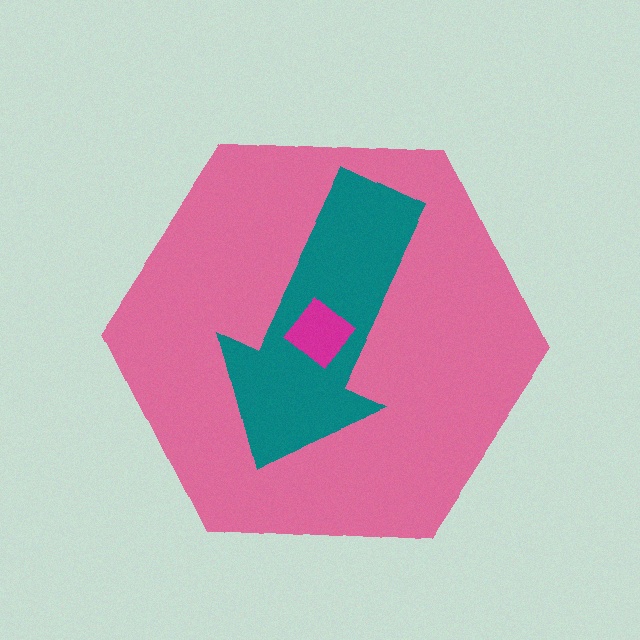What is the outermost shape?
The pink hexagon.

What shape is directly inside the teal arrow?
The magenta diamond.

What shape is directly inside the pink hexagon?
The teal arrow.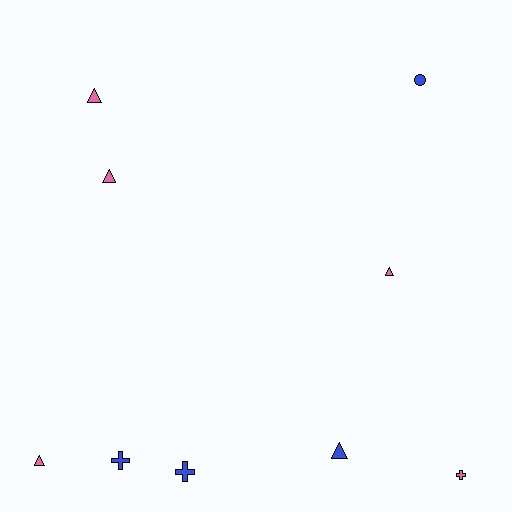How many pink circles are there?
There are no pink circles.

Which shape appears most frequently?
Triangle, with 5 objects.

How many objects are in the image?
There are 9 objects.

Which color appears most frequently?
Pink, with 5 objects.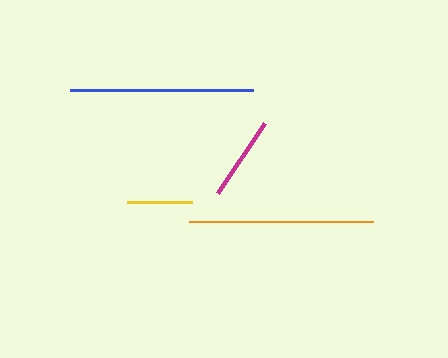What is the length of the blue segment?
The blue segment is approximately 183 pixels long.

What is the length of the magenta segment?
The magenta segment is approximately 85 pixels long.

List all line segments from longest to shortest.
From longest to shortest: orange, blue, magenta, yellow.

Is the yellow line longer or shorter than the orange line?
The orange line is longer than the yellow line.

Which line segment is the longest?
The orange line is the longest at approximately 184 pixels.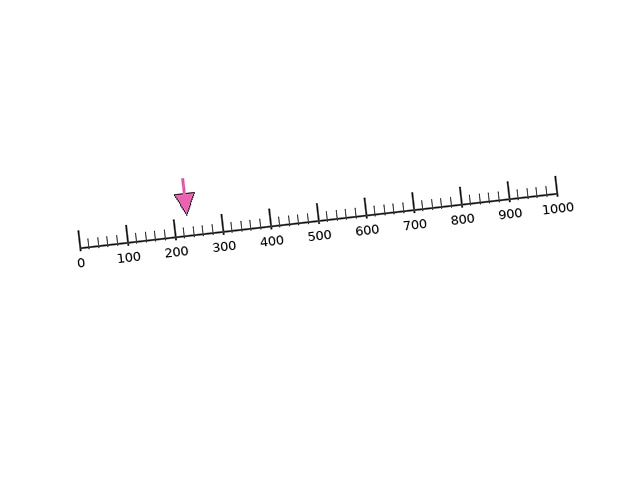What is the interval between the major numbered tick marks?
The major tick marks are spaced 100 units apart.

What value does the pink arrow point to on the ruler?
The pink arrow points to approximately 231.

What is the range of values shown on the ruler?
The ruler shows values from 0 to 1000.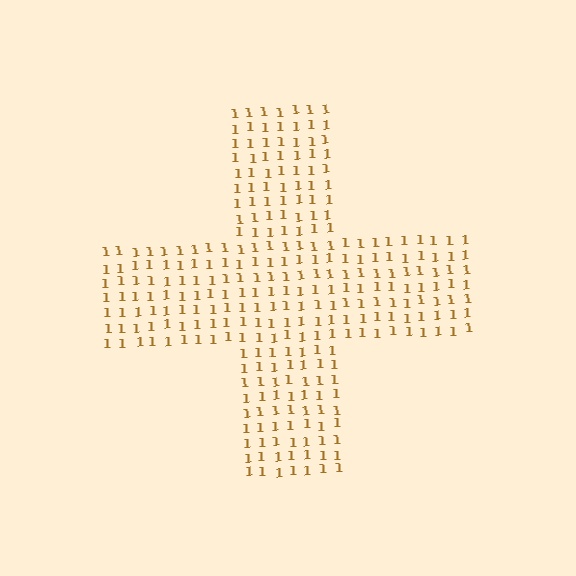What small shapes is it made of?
It is made of small digit 1's.